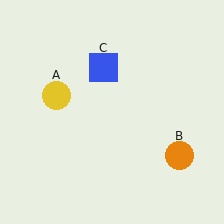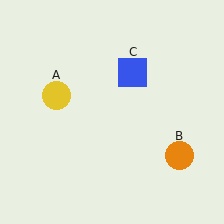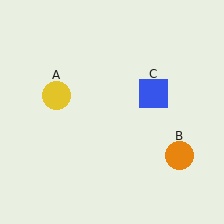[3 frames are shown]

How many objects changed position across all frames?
1 object changed position: blue square (object C).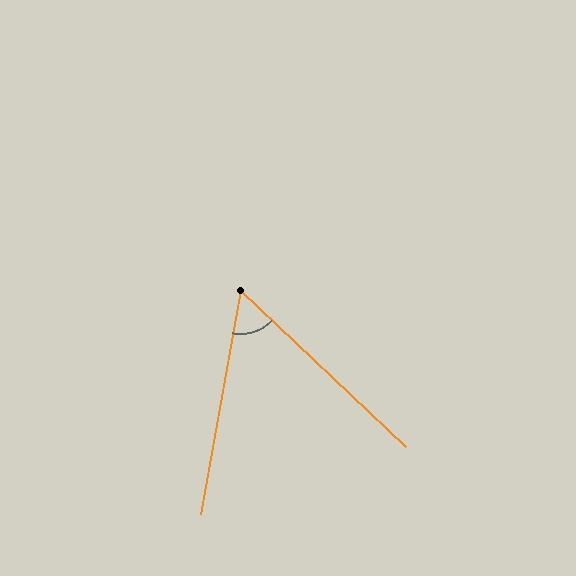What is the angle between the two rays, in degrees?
Approximately 57 degrees.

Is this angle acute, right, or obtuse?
It is acute.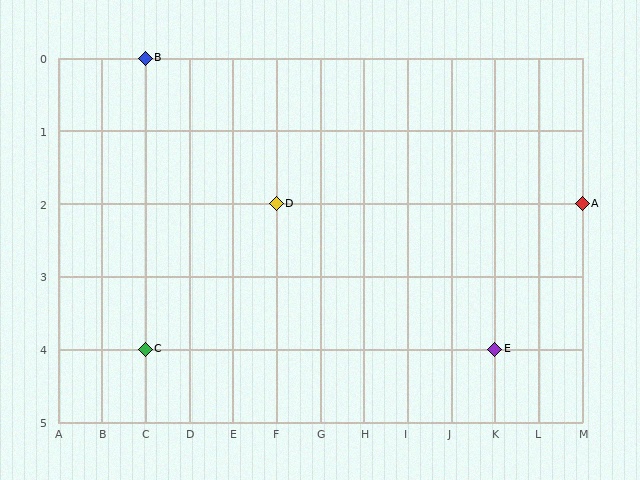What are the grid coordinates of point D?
Point D is at grid coordinates (F, 2).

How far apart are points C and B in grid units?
Points C and B are 4 rows apart.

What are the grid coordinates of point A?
Point A is at grid coordinates (M, 2).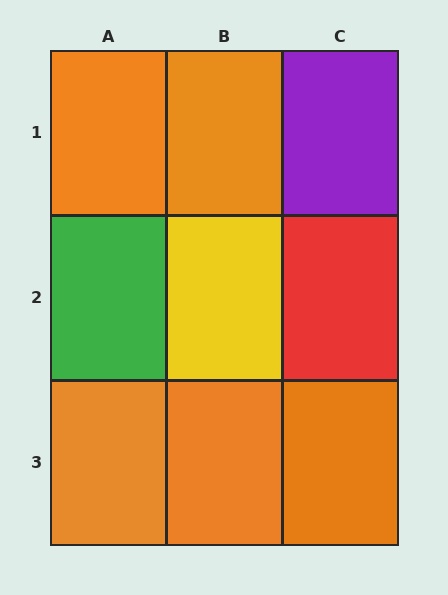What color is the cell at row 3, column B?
Orange.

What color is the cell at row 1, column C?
Purple.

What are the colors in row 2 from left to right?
Green, yellow, red.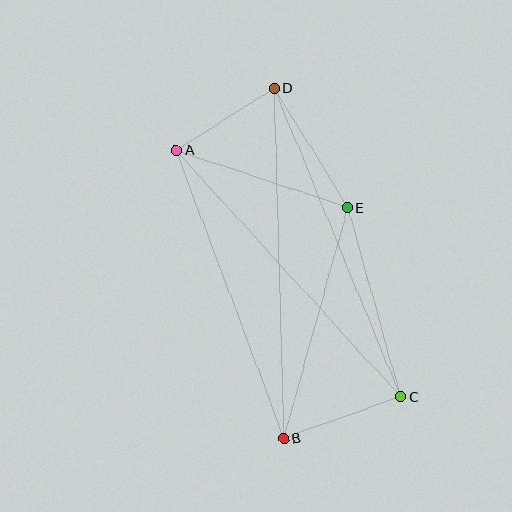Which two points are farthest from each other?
Points B and D are farthest from each other.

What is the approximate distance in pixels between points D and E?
The distance between D and E is approximately 140 pixels.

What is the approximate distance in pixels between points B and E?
The distance between B and E is approximately 240 pixels.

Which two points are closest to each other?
Points A and D are closest to each other.